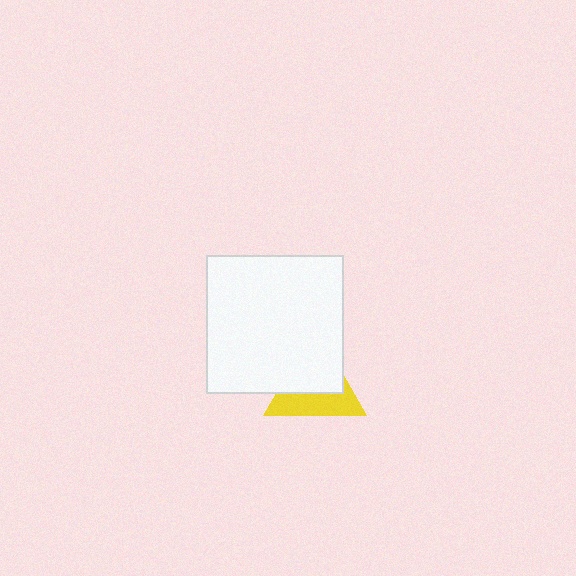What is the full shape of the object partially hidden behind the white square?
The partially hidden object is a yellow triangle.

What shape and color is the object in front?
The object in front is a white square.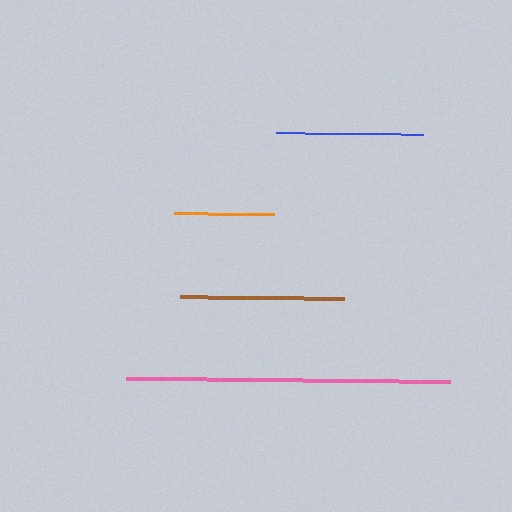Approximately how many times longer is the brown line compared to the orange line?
The brown line is approximately 1.6 times the length of the orange line.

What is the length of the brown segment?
The brown segment is approximately 164 pixels long.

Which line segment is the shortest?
The orange line is the shortest at approximately 100 pixels.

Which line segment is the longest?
The pink line is the longest at approximately 324 pixels.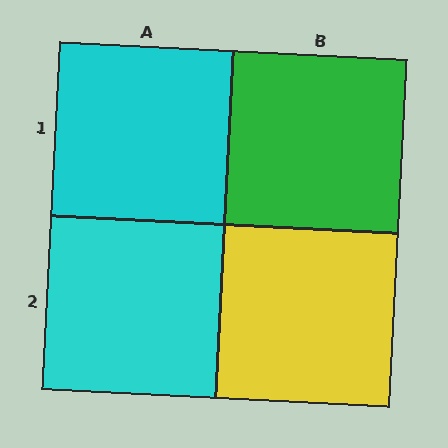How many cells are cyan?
2 cells are cyan.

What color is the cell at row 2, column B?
Yellow.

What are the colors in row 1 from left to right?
Cyan, green.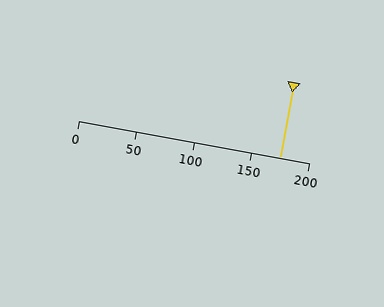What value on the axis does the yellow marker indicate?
The marker indicates approximately 175.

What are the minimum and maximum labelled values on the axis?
The axis runs from 0 to 200.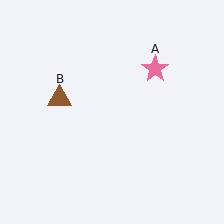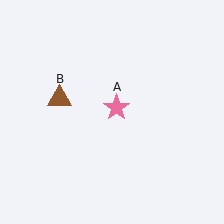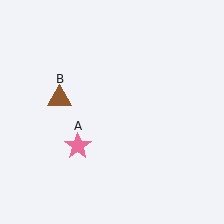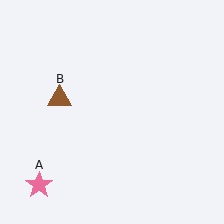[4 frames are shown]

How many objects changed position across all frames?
1 object changed position: pink star (object A).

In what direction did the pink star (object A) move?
The pink star (object A) moved down and to the left.